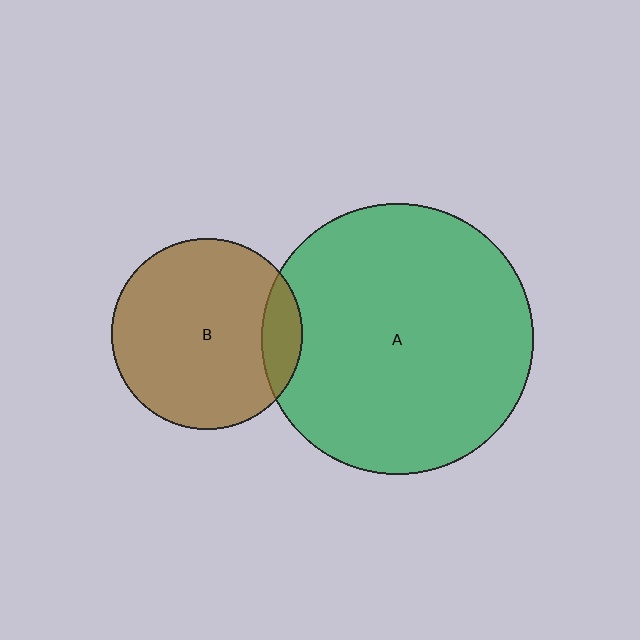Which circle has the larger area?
Circle A (green).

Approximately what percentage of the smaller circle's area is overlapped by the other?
Approximately 10%.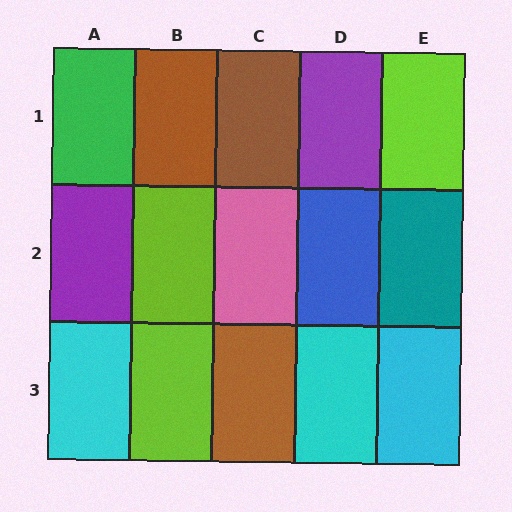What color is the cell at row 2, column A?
Purple.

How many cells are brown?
3 cells are brown.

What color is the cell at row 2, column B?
Lime.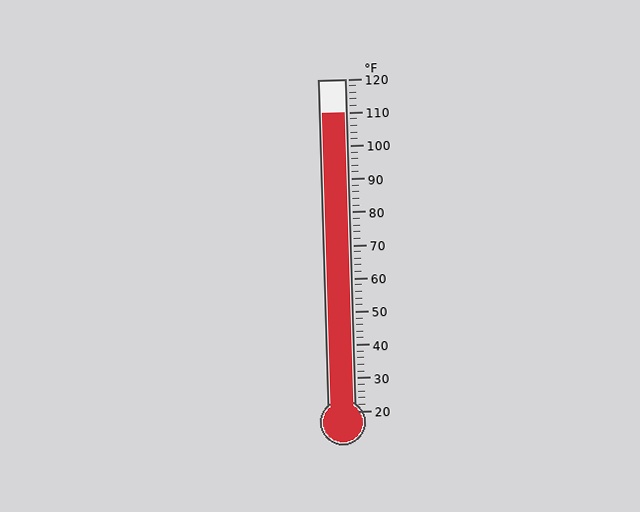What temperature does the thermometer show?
The thermometer shows approximately 110°F.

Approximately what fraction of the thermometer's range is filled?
The thermometer is filled to approximately 90% of its range.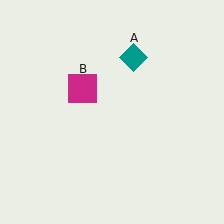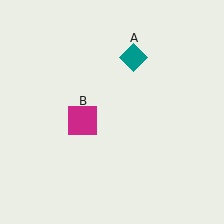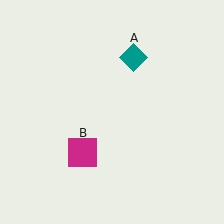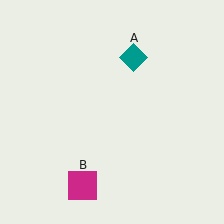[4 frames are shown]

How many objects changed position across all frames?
1 object changed position: magenta square (object B).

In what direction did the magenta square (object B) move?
The magenta square (object B) moved down.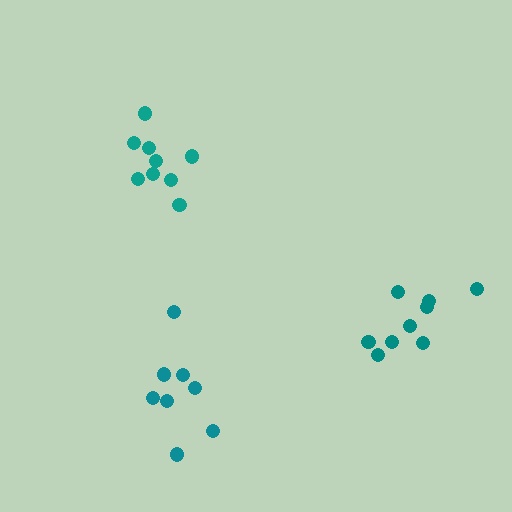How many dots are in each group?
Group 1: 9 dots, Group 2: 9 dots, Group 3: 8 dots (26 total).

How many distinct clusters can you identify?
There are 3 distinct clusters.